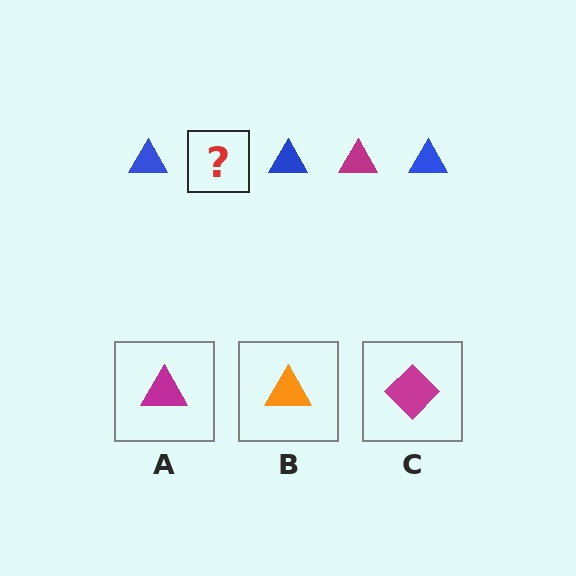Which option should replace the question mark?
Option A.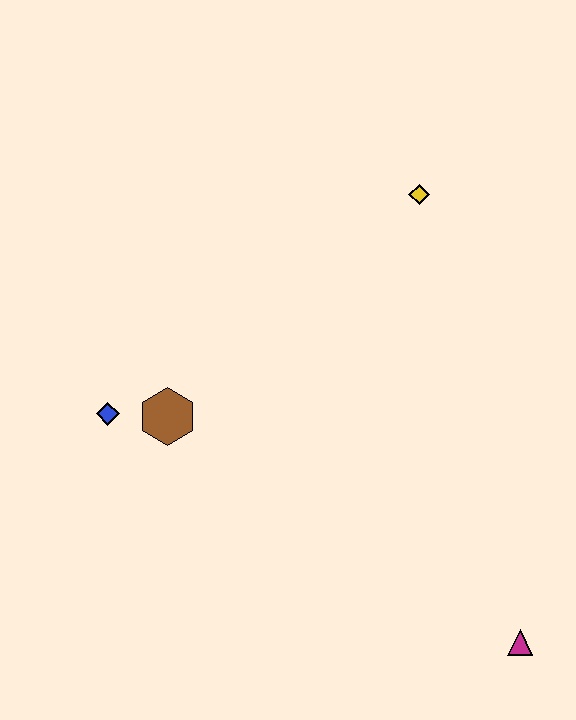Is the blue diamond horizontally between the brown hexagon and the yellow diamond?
No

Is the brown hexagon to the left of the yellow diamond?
Yes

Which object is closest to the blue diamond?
The brown hexagon is closest to the blue diamond.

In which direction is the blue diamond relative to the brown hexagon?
The blue diamond is to the left of the brown hexagon.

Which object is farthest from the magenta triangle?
The blue diamond is farthest from the magenta triangle.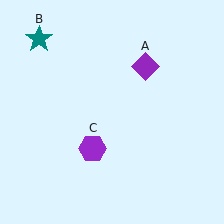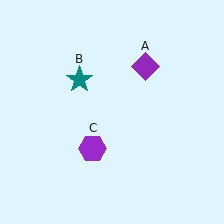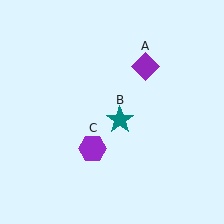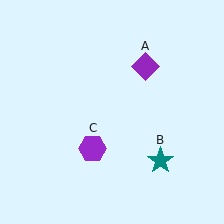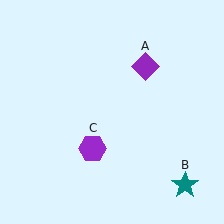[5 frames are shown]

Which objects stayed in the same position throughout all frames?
Purple diamond (object A) and purple hexagon (object C) remained stationary.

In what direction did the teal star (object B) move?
The teal star (object B) moved down and to the right.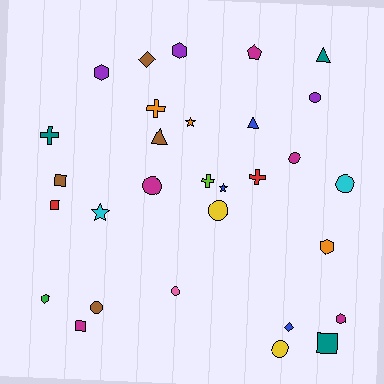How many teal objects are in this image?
There are 3 teal objects.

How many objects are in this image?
There are 30 objects.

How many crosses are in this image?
There are 4 crosses.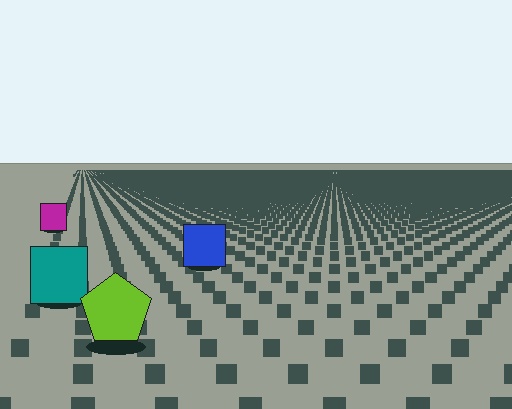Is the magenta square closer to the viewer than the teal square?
No. The teal square is closer — you can tell from the texture gradient: the ground texture is coarser near it.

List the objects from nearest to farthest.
From nearest to farthest: the lime pentagon, the teal square, the blue square, the magenta square.